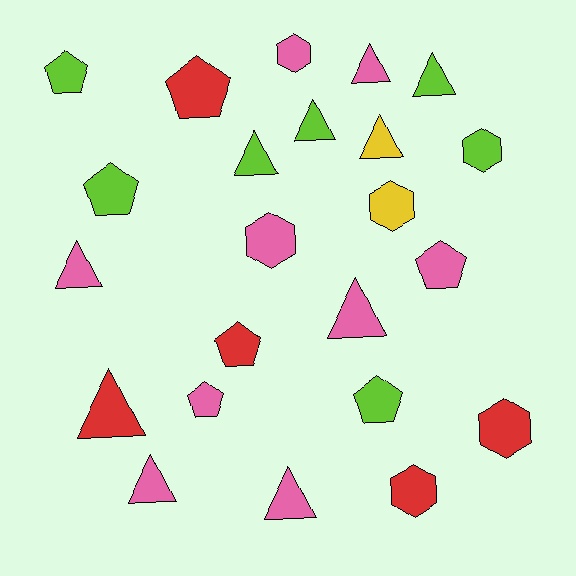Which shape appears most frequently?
Triangle, with 10 objects.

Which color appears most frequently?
Pink, with 9 objects.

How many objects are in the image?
There are 23 objects.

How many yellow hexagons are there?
There is 1 yellow hexagon.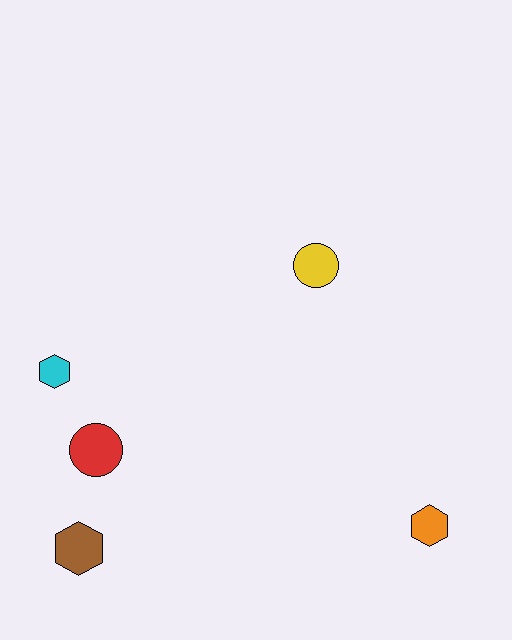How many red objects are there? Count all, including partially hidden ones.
There is 1 red object.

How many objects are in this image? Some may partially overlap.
There are 5 objects.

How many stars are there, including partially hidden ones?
There are no stars.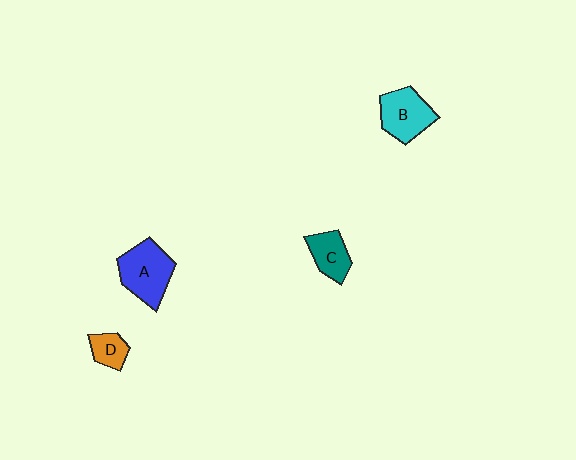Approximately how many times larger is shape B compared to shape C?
Approximately 1.4 times.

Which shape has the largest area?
Shape A (blue).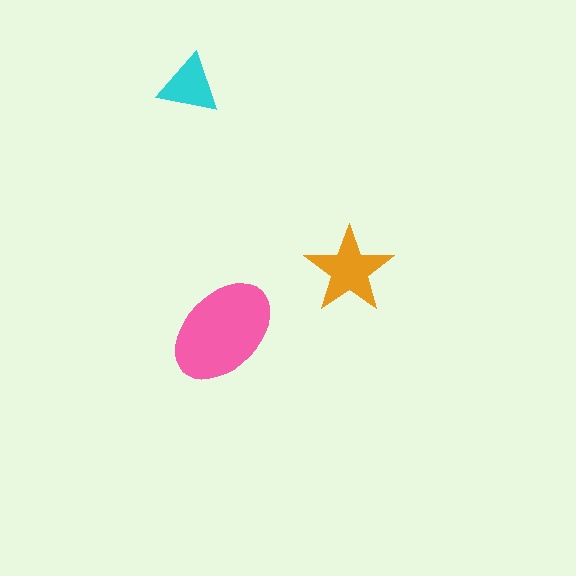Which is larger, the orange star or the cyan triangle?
The orange star.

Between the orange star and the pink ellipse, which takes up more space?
The pink ellipse.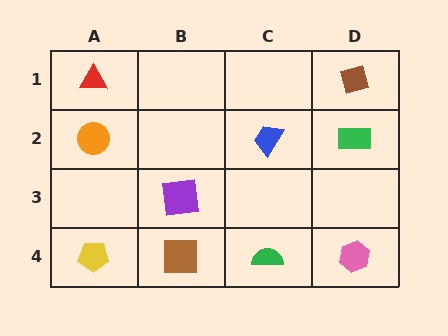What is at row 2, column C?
A blue trapezoid.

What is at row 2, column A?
An orange circle.